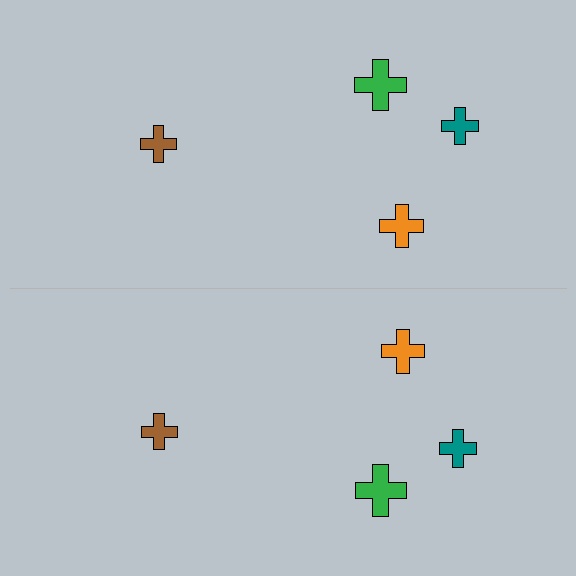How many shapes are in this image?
There are 8 shapes in this image.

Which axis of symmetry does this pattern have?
The pattern has a horizontal axis of symmetry running through the center of the image.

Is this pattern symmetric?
Yes, this pattern has bilateral (reflection) symmetry.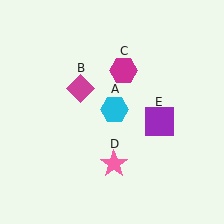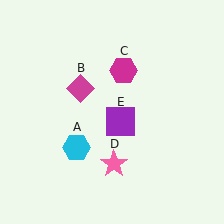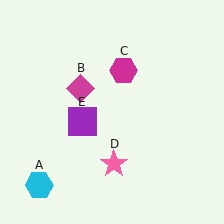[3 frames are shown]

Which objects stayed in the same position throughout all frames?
Magenta diamond (object B) and magenta hexagon (object C) and pink star (object D) remained stationary.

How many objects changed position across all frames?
2 objects changed position: cyan hexagon (object A), purple square (object E).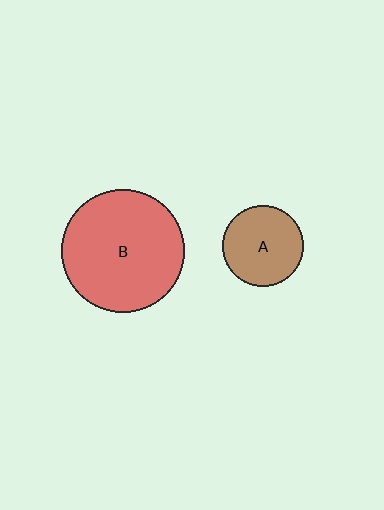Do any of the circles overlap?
No, none of the circles overlap.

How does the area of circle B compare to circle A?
Approximately 2.3 times.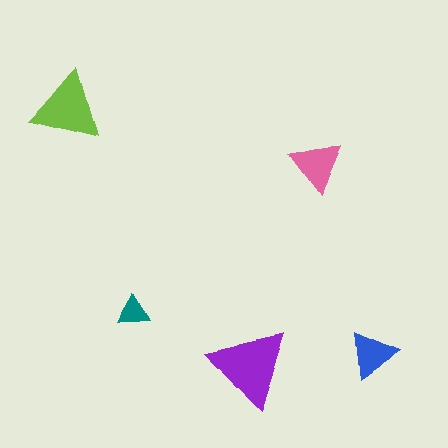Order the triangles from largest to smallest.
the purple one, the lime one, the pink one, the blue one, the teal one.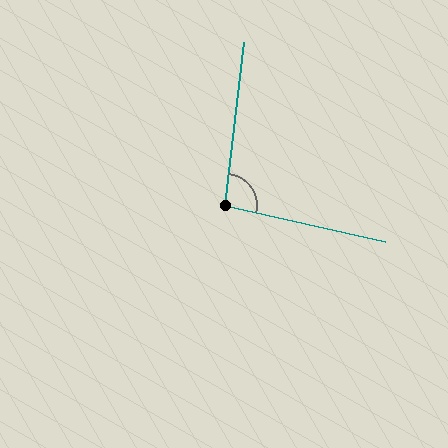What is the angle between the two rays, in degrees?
Approximately 96 degrees.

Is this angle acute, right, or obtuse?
It is obtuse.